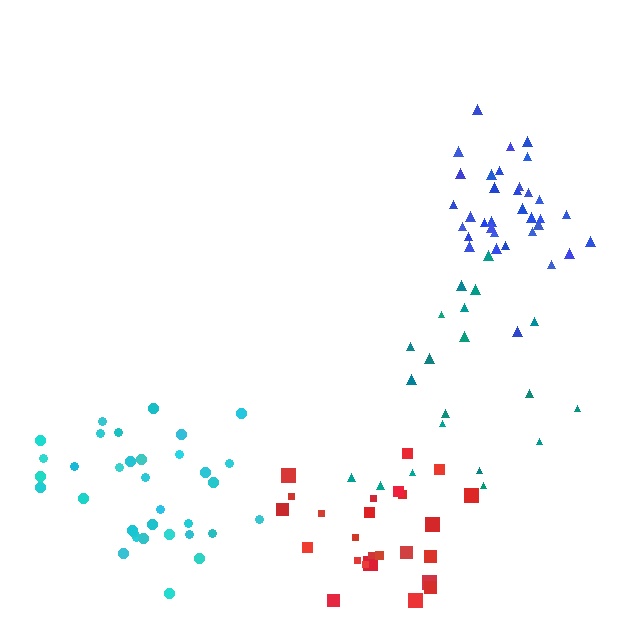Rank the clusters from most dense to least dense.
blue, cyan, red, teal.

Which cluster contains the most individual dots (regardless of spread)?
Cyan (35).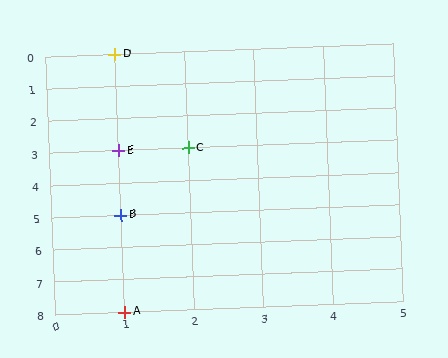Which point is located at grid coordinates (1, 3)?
Point E is at (1, 3).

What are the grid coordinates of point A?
Point A is at grid coordinates (1, 8).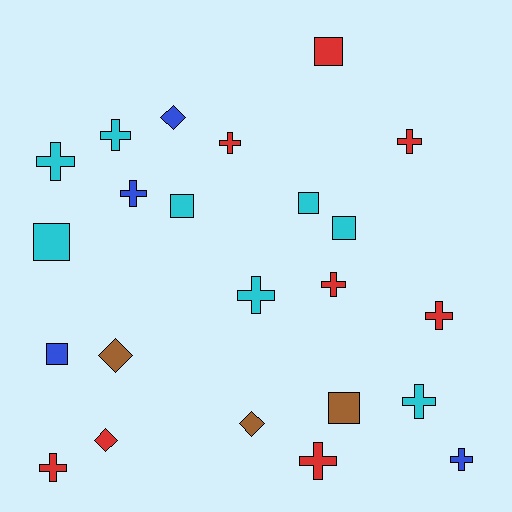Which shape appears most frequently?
Cross, with 12 objects.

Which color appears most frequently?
Red, with 8 objects.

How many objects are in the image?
There are 23 objects.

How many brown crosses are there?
There are no brown crosses.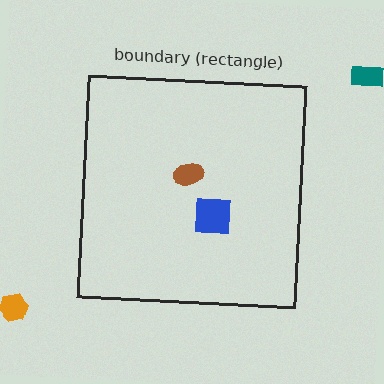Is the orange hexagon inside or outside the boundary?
Outside.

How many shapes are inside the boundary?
2 inside, 2 outside.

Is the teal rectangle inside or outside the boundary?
Outside.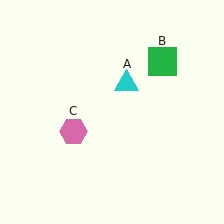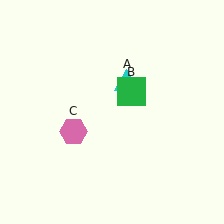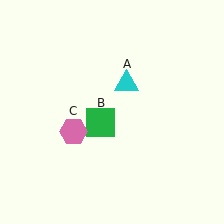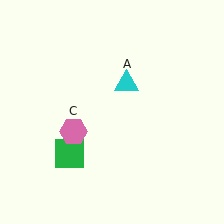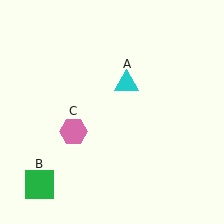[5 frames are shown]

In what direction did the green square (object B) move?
The green square (object B) moved down and to the left.